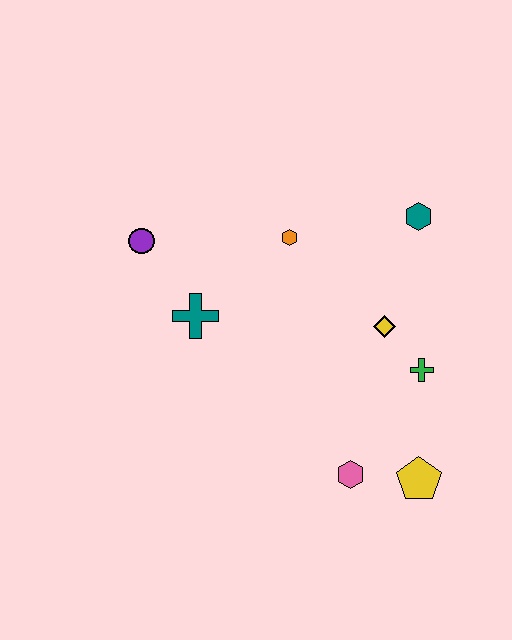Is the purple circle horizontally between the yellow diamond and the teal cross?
No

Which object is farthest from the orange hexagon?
The yellow pentagon is farthest from the orange hexagon.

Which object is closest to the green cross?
The yellow diamond is closest to the green cross.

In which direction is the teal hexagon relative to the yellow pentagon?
The teal hexagon is above the yellow pentagon.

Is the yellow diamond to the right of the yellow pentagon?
No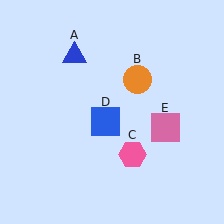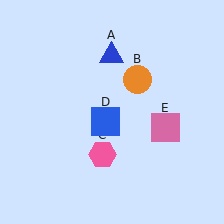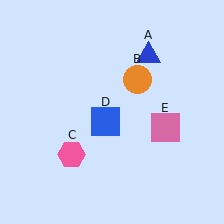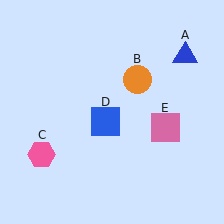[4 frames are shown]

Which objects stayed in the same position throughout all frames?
Orange circle (object B) and blue square (object D) and pink square (object E) remained stationary.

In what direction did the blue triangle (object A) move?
The blue triangle (object A) moved right.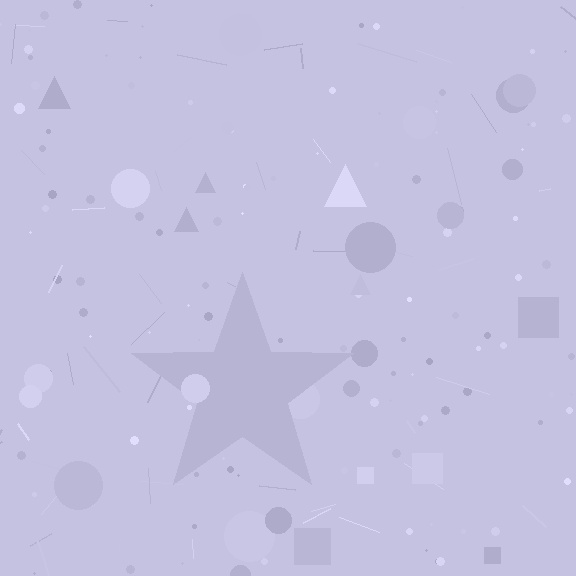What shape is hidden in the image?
A star is hidden in the image.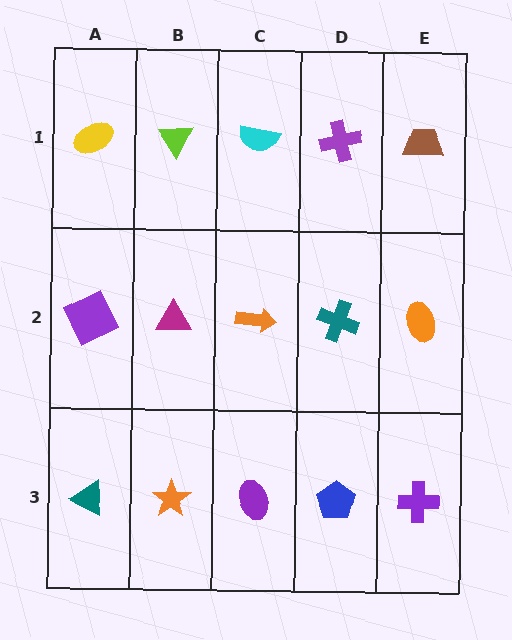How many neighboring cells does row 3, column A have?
2.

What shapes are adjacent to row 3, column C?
An orange arrow (row 2, column C), an orange star (row 3, column B), a blue pentagon (row 3, column D).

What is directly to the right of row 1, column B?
A cyan semicircle.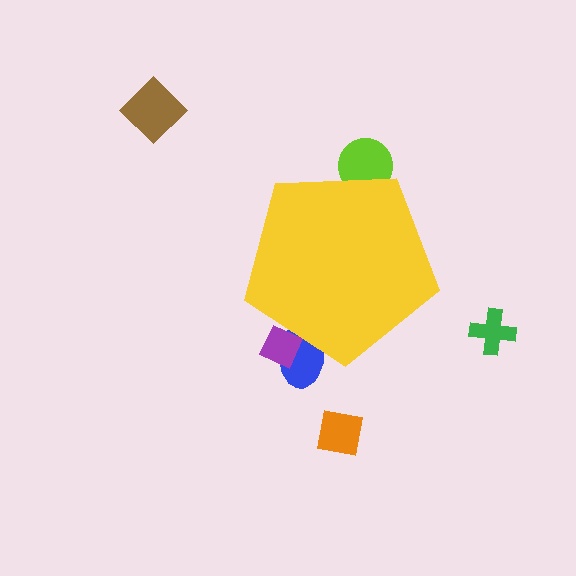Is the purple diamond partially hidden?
Yes, the purple diamond is partially hidden behind the yellow pentagon.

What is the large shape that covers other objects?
A yellow pentagon.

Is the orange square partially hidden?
No, the orange square is fully visible.